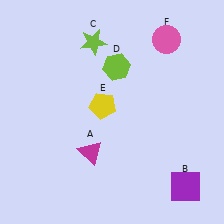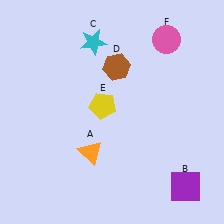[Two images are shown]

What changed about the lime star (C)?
In Image 1, C is lime. In Image 2, it changed to cyan.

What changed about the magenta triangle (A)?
In Image 1, A is magenta. In Image 2, it changed to orange.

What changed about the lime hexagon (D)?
In Image 1, D is lime. In Image 2, it changed to brown.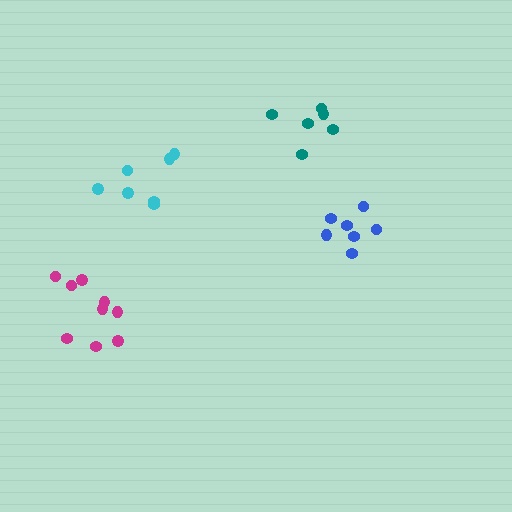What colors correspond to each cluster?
The clusters are colored: cyan, blue, magenta, teal.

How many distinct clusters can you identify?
There are 4 distinct clusters.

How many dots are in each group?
Group 1: 7 dots, Group 2: 7 dots, Group 3: 9 dots, Group 4: 6 dots (29 total).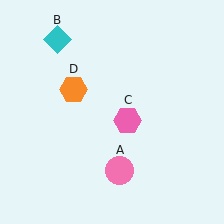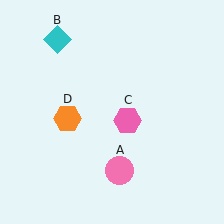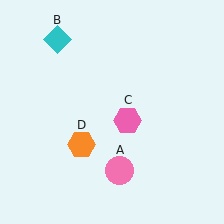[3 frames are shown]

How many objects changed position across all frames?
1 object changed position: orange hexagon (object D).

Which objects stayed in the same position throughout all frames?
Pink circle (object A) and cyan diamond (object B) and pink hexagon (object C) remained stationary.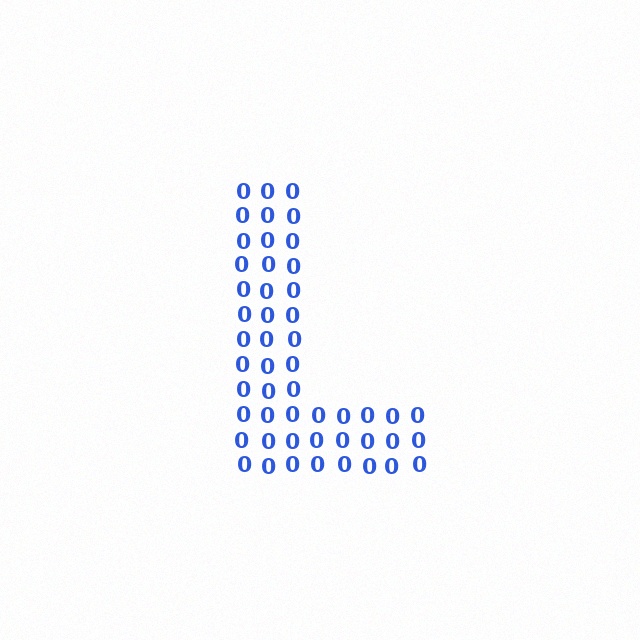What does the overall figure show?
The overall figure shows the letter L.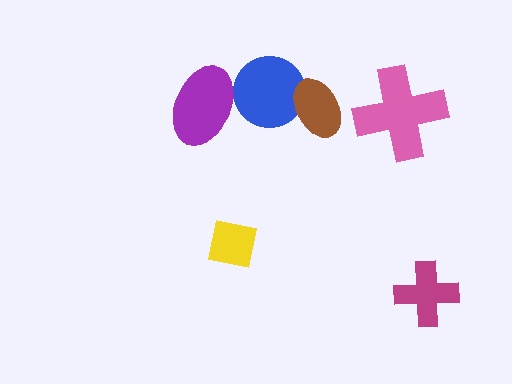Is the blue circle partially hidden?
Yes, it is partially covered by another shape.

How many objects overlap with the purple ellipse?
1 object overlaps with the purple ellipse.